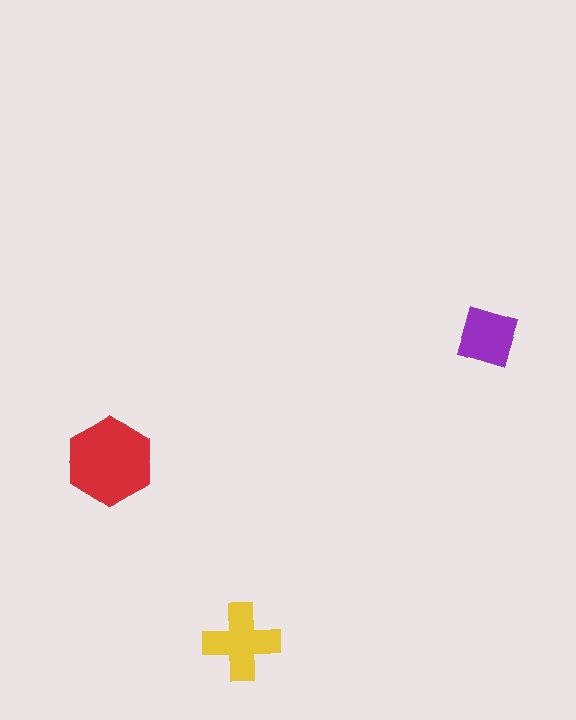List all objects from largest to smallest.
The red hexagon, the yellow cross, the purple diamond.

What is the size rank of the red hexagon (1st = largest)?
1st.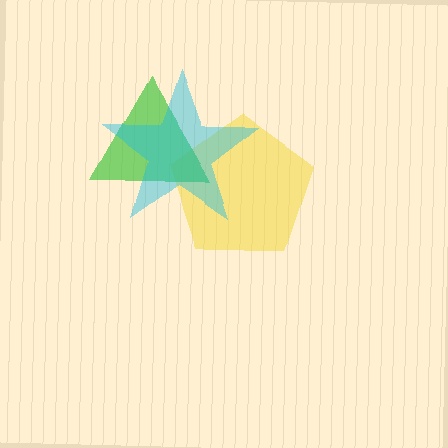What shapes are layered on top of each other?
The layered shapes are: a yellow pentagon, a green triangle, a cyan star.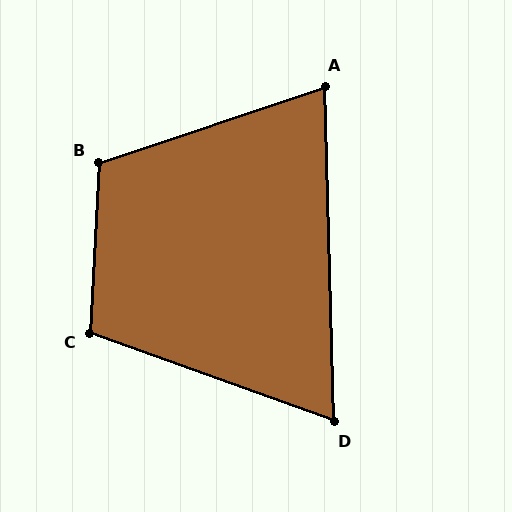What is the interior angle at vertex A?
Approximately 73 degrees (acute).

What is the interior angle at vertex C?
Approximately 107 degrees (obtuse).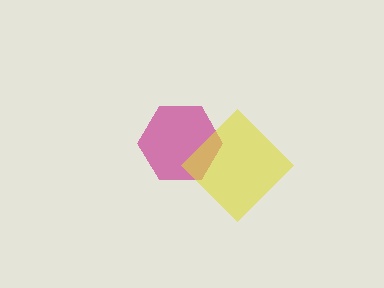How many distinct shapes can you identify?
There are 2 distinct shapes: a magenta hexagon, a yellow diamond.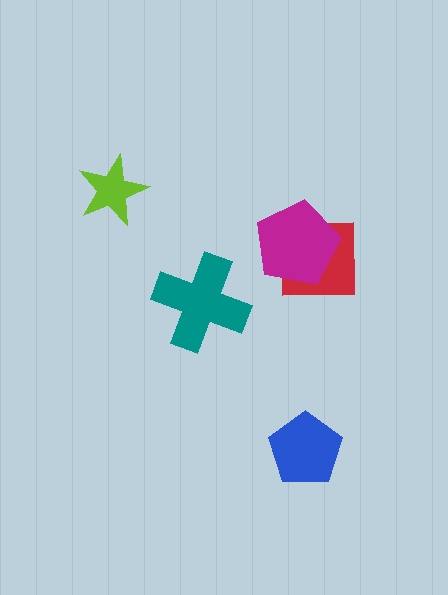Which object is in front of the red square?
The magenta pentagon is in front of the red square.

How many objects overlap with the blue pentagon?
0 objects overlap with the blue pentagon.